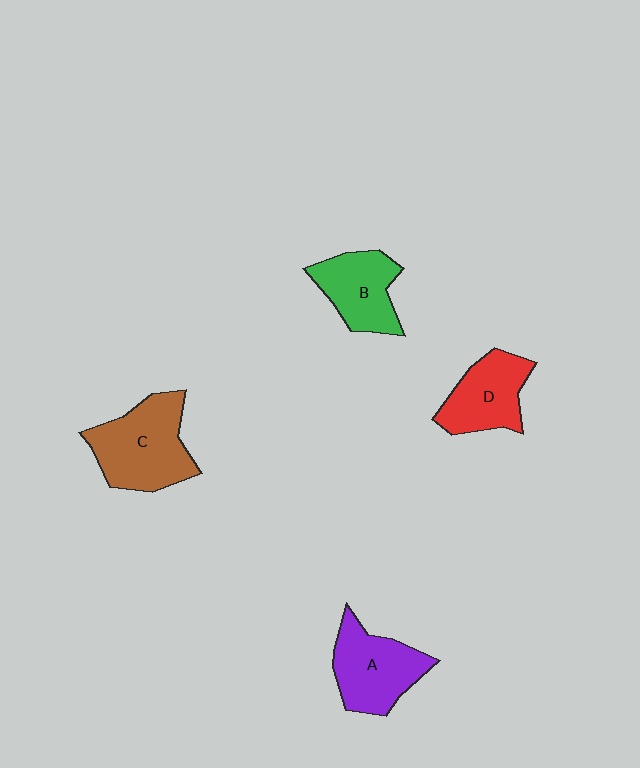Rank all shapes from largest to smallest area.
From largest to smallest: C (brown), A (purple), D (red), B (green).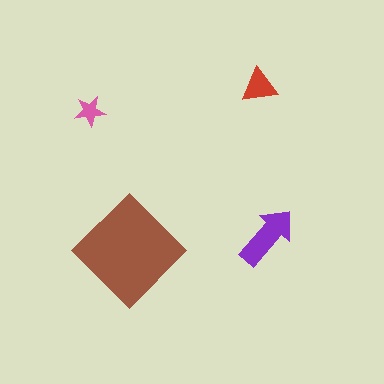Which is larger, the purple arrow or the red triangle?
The purple arrow.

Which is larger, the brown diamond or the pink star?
The brown diamond.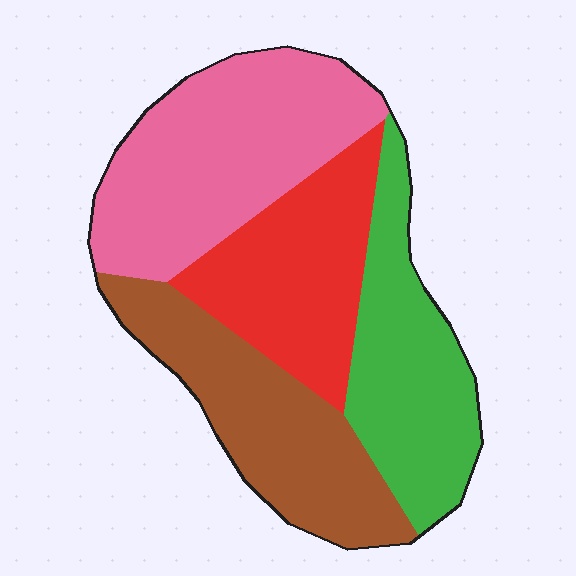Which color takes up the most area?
Pink, at roughly 30%.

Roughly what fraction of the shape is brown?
Brown takes up about one quarter (1/4) of the shape.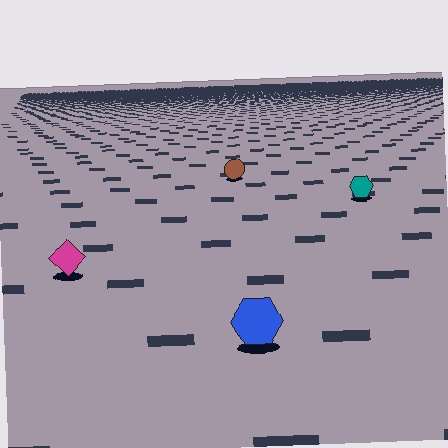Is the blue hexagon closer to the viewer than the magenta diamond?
Yes. The blue hexagon is closer — you can tell from the texture gradient: the ground texture is coarser near it.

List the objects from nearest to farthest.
From nearest to farthest: the blue hexagon, the magenta diamond, the teal hexagon, the brown circle.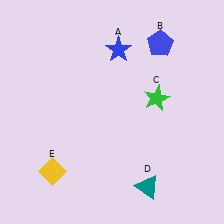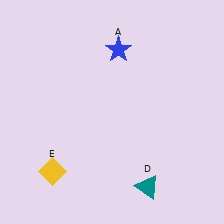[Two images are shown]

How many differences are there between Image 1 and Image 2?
There are 2 differences between the two images.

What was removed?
The green star (C), the blue pentagon (B) were removed in Image 2.